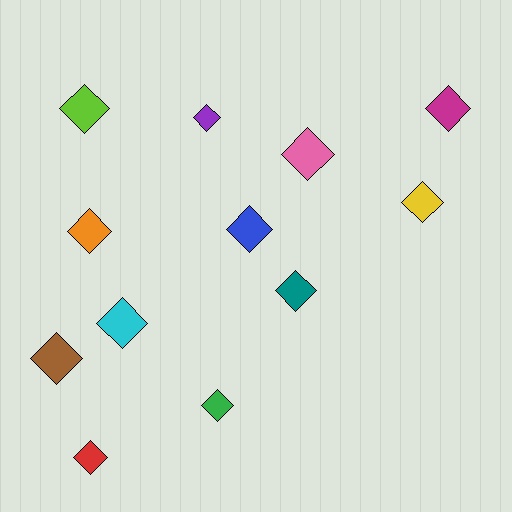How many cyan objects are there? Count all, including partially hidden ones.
There is 1 cyan object.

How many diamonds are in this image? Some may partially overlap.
There are 12 diamonds.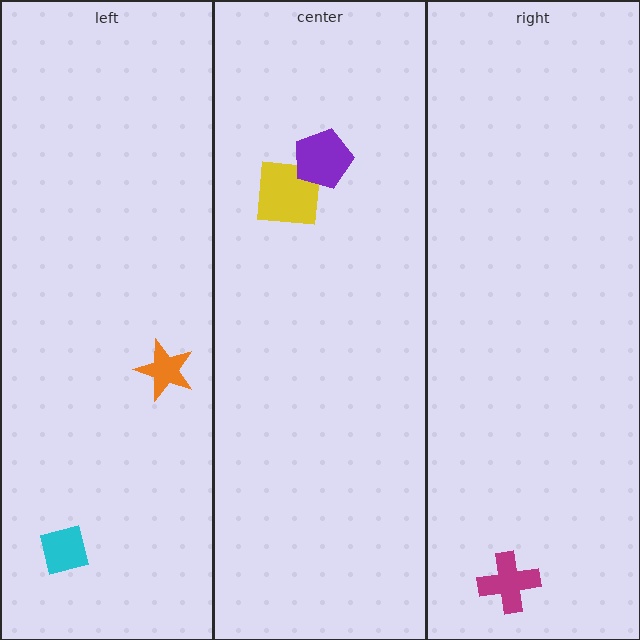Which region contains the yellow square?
The center region.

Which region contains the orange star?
The left region.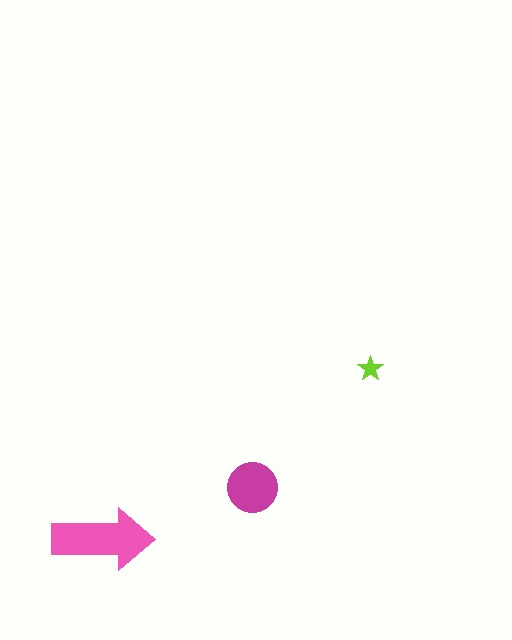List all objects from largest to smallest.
The pink arrow, the magenta circle, the lime star.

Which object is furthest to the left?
The pink arrow is leftmost.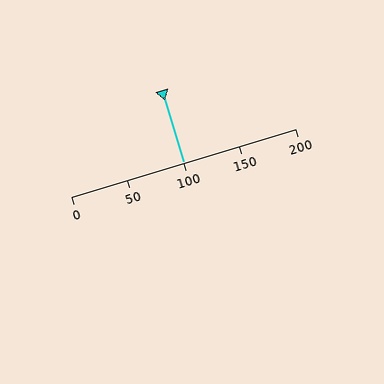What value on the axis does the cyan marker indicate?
The marker indicates approximately 100.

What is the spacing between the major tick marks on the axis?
The major ticks are spaced 50 apart.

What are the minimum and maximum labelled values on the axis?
The axis runs from 0 to 200.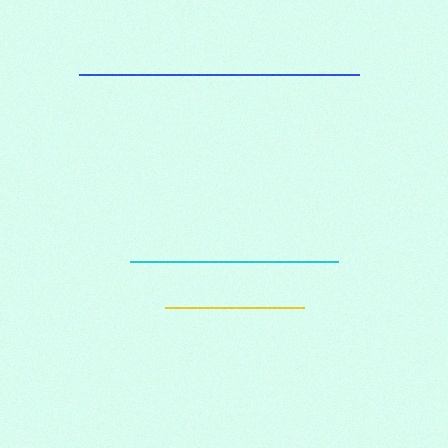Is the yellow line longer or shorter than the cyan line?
The cyan line is longer than the yellow line.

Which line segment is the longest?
The blue line is the longest at approximately 280 pixels.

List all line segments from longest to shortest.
From longest to shortest: blue, cyan, yellow.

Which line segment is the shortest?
The yellow line is the shortest at approximately 139 pixels.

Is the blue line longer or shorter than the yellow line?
The blue line is longer than the yellow line.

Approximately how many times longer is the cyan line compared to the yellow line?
The cyan line is approximately 1.5 times the length of the yellow line.